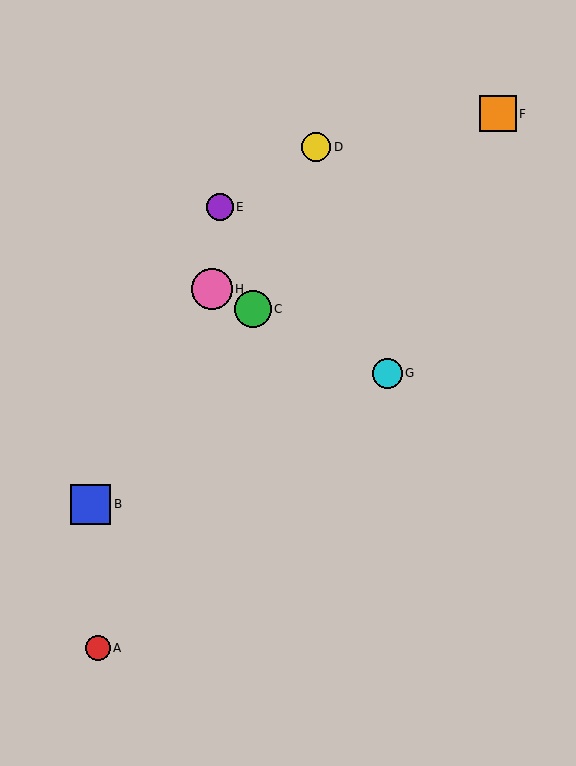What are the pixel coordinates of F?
Object F is at (498, 114).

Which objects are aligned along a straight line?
Objects C, G, H are aligned along a straight line.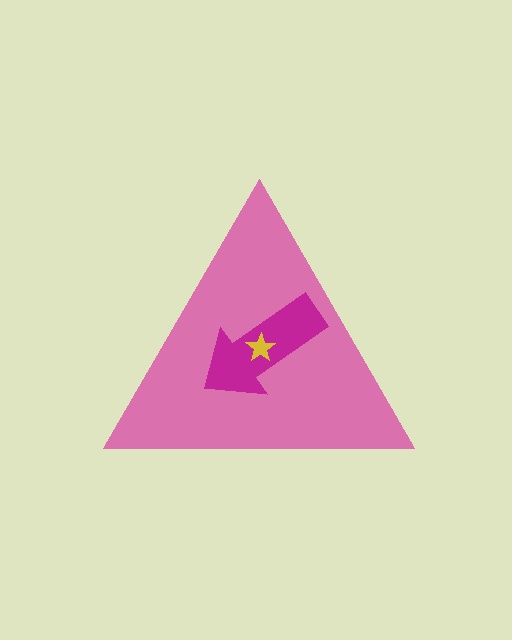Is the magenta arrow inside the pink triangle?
Yes.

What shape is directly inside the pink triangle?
The magenta arrow.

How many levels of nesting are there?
3.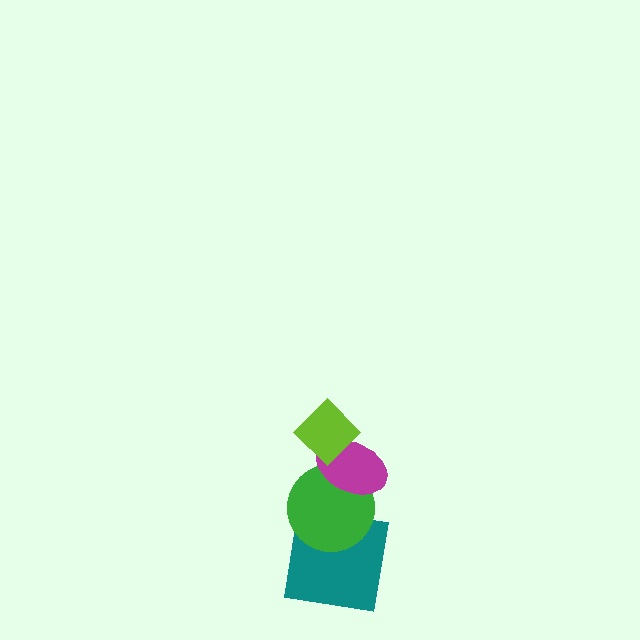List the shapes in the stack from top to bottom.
From top to bottom: the lime diamond, the magenta ellipse, the green circle, the teal square.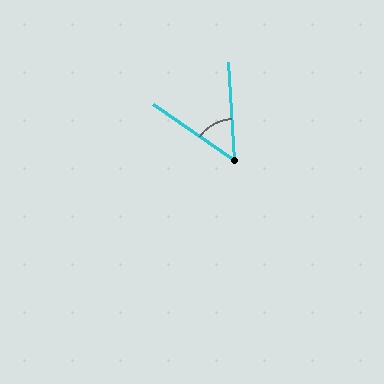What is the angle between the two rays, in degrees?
Approximately 52 degrees.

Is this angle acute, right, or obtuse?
It is acute.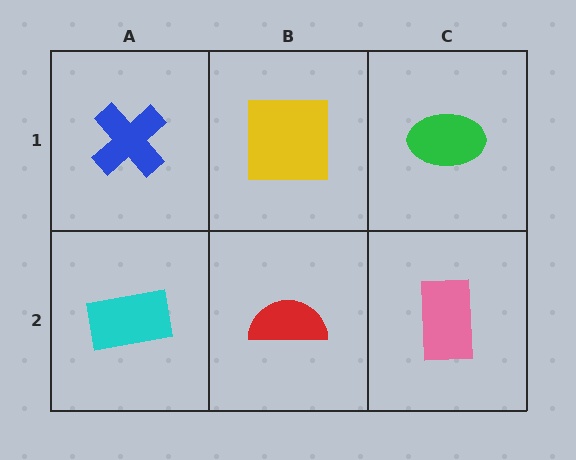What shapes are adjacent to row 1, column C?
A pink rectangle (row 2, column C), a yellow square (row 1, column B).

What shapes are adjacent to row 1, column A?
A cyan rectangle (row 2, column A), a yellow square (row 1, column B).